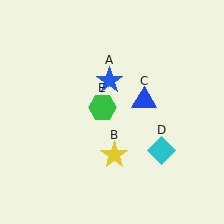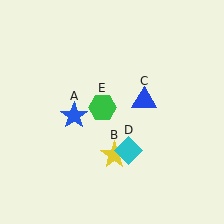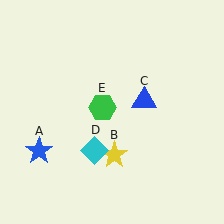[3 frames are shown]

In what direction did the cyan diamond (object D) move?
The cyan diamond (object D) moved left.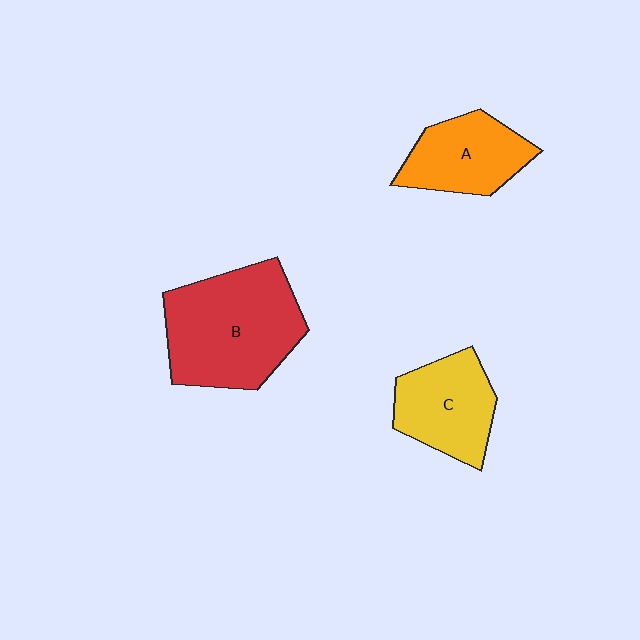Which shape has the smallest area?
Shape A (orange).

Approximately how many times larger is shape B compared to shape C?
Approximately 1.7 times.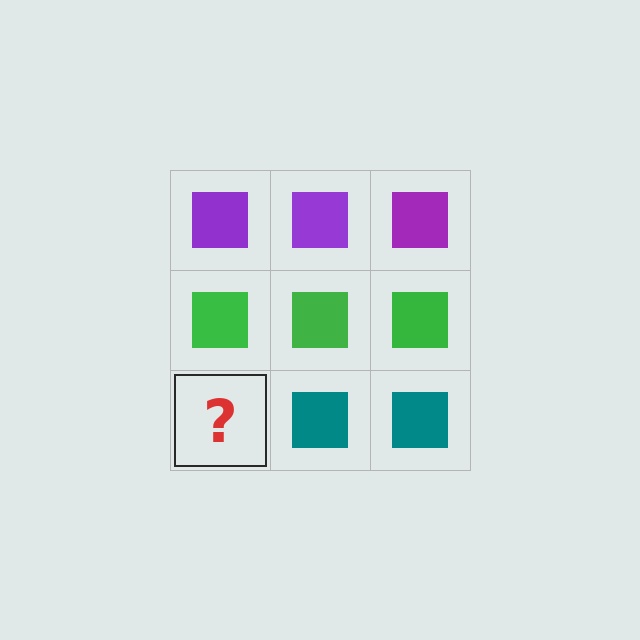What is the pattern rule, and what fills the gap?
The rule is that each row has a consistent color. The gap should be filled with a teal square.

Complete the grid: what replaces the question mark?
The question mark should be replaced with a teal square.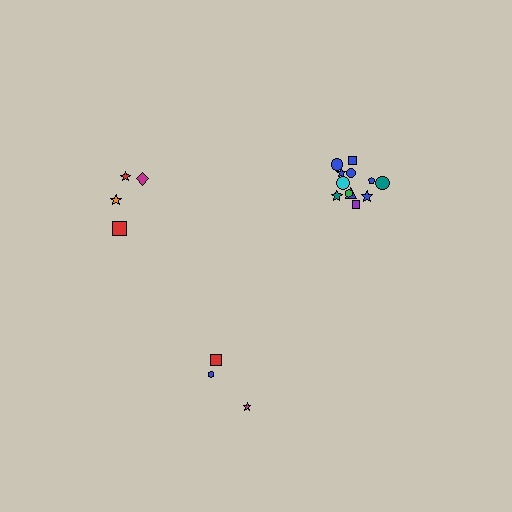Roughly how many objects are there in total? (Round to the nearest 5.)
Roughly 20 objects in total.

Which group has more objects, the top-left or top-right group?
The top-right group.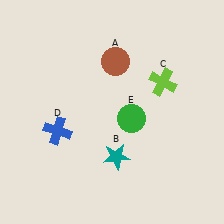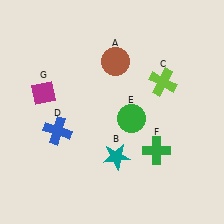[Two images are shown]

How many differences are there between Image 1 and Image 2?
There are 2 differences between the two images.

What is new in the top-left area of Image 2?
A magenta diamond (G) was added in the top-left area of Image 2.